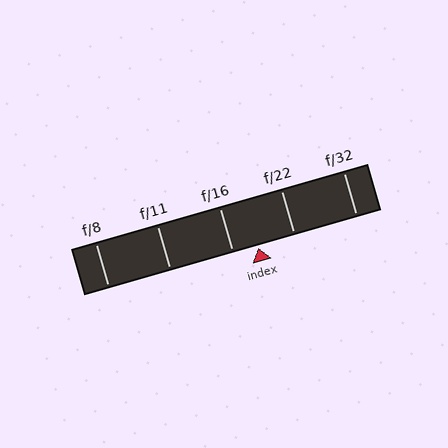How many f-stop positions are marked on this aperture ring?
There are 5 f-stop positions marked.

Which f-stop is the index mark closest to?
The index mark is closest to f/16.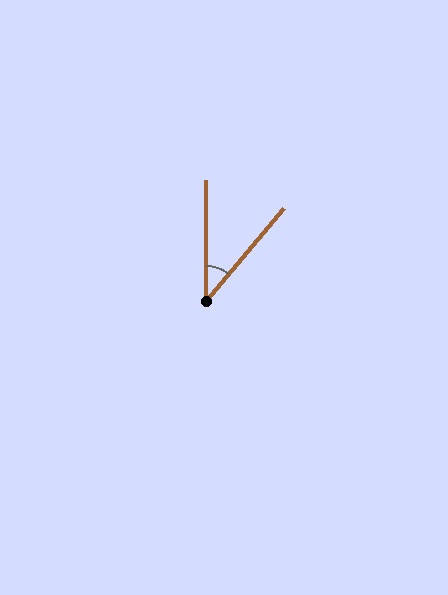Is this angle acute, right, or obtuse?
It is acute.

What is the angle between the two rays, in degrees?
Approximately 40 degrees.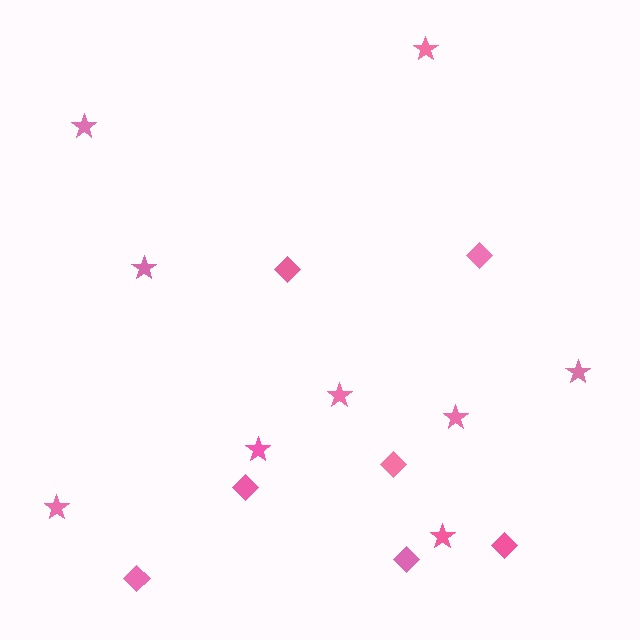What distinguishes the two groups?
There are 2 groups: one group of stars (9) and one group of diamonds (7).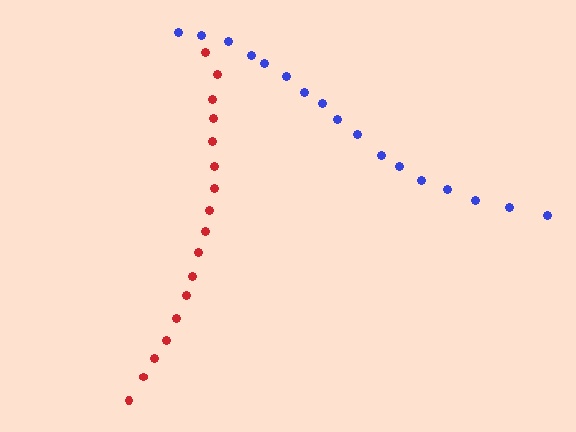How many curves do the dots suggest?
There are 2 distinct paths.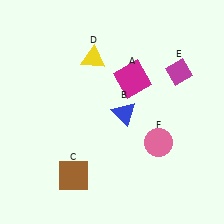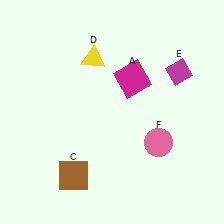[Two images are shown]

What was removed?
The blue triangle (B) was removed in Image 2.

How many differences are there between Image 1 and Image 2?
There is 1 difference between the two images.